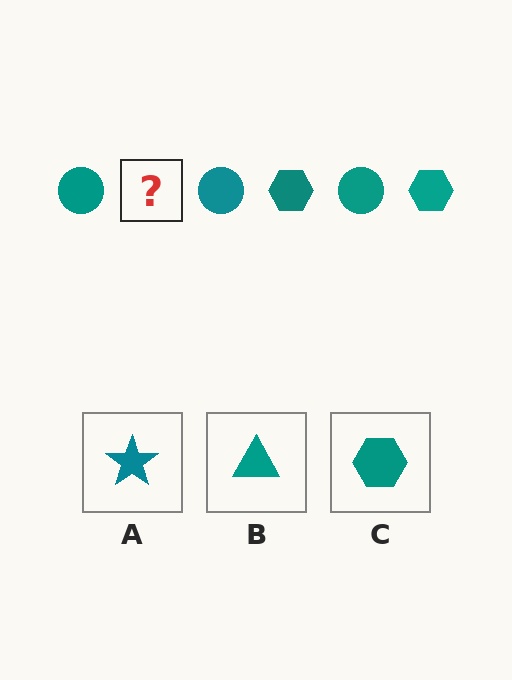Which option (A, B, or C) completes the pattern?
C.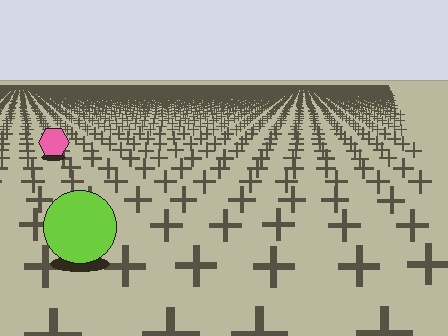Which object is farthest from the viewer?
The pink hexagon is farthest from the viewer. It appears smaller and the ground texture around it is denser.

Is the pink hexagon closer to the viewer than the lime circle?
No. The lime circle is closer — you can tell from the texture gradient: the ground texture is coarser near it.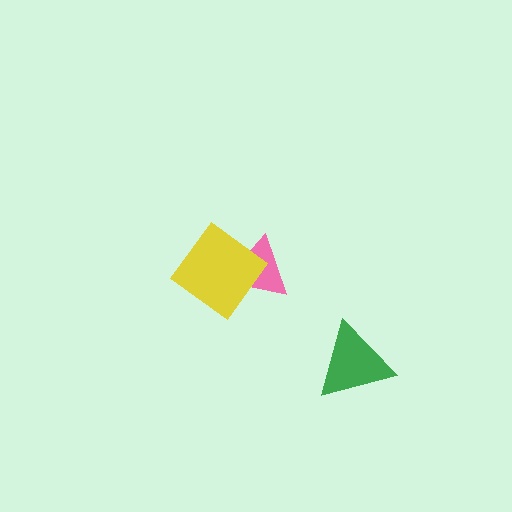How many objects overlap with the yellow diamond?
1 object overlaps with the yellow diamond.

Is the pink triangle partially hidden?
Yes, it is partially covered by another shape.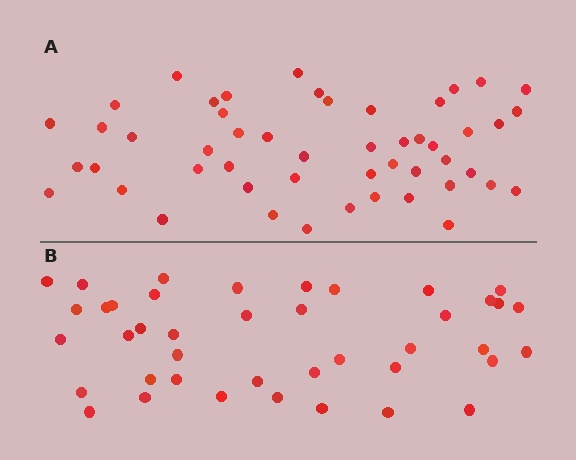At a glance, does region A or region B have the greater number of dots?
Region A (the top region) has more dots.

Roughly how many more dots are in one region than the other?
Region A has roughly 8 or so more dots than region B.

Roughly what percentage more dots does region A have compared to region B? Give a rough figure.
About 20% more.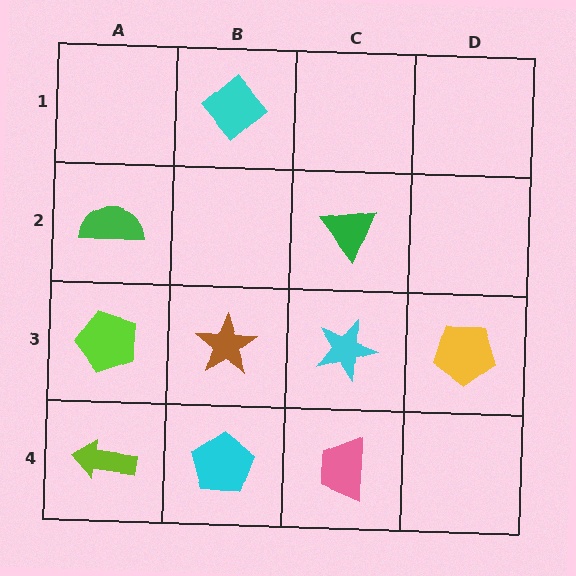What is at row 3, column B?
A brown star.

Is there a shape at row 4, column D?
No, that cell is empty.